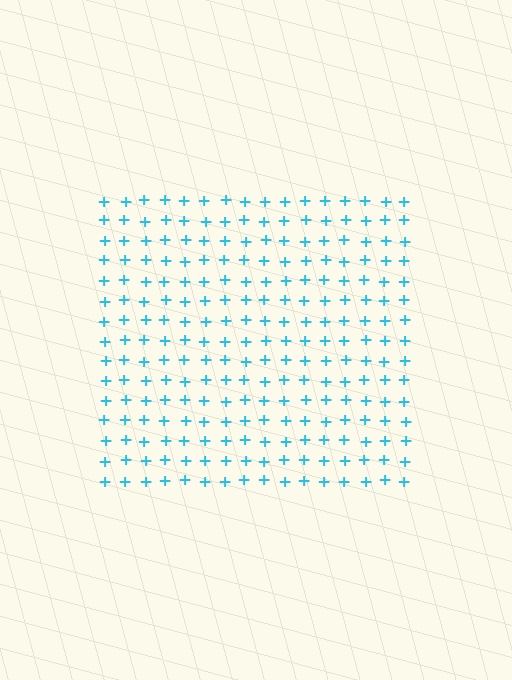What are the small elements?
The small elements are plus signs.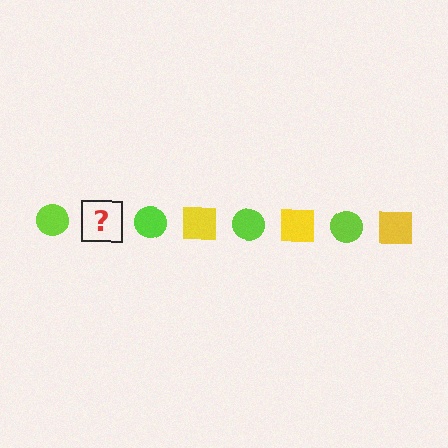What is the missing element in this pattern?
The missing element is a yellow square.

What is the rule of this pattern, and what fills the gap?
The rule is that the pattern alternates between lime circle and yellow square. The gap should be filled with a yellow square.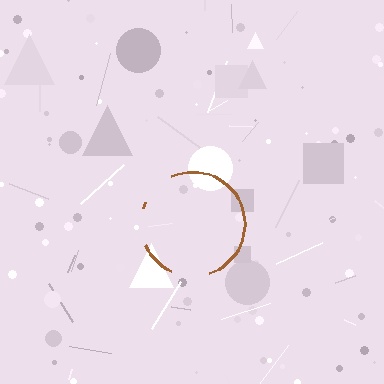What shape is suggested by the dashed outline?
The dashed outline suggests a circle.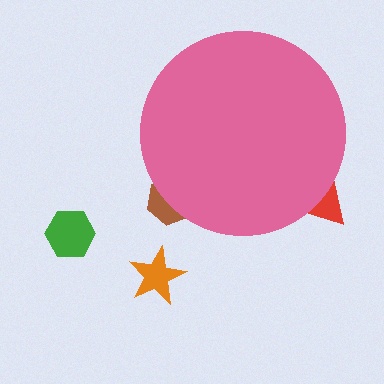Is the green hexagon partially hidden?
No, the green hexagon is fully visible.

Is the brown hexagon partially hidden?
Yes, the brown hexagon is partially hidden behind the pink circle.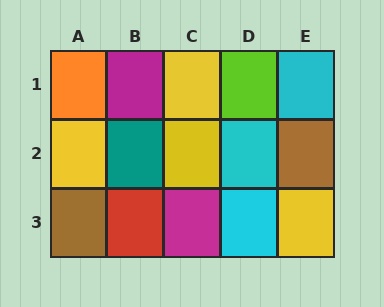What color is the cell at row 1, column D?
Lime.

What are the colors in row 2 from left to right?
Yellow, teal, yellow, cyan, brown.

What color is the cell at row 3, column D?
Cyan.